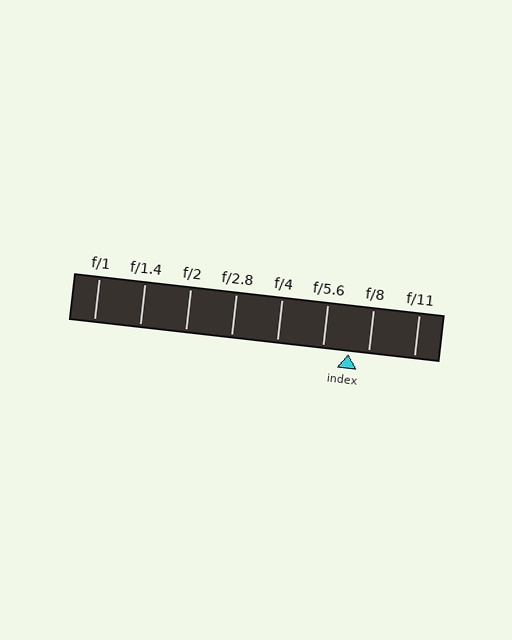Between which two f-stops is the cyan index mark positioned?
The index mark is between f/5.6 and f/8.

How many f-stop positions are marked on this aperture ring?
There are 8 f-stop positions marked.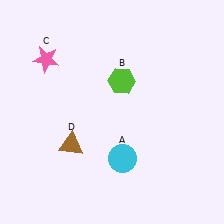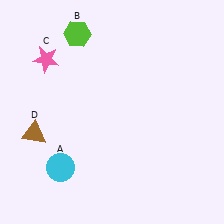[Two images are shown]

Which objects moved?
The objects that moved are: the cyan circle (A), the lime hexagon (B), the brown triangle (D).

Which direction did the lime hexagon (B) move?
The lime hexagon (B) moved up.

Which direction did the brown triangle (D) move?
The brown triangle (D) moved left.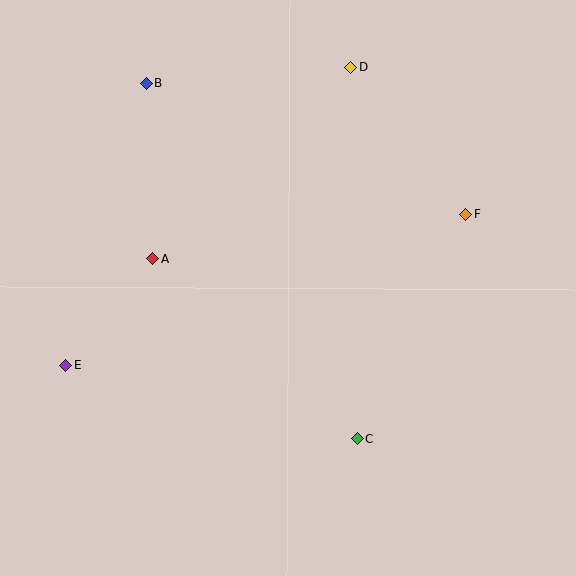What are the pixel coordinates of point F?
Point F is at (466, 214).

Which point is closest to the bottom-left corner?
Point E is closest to the bottom-left corner.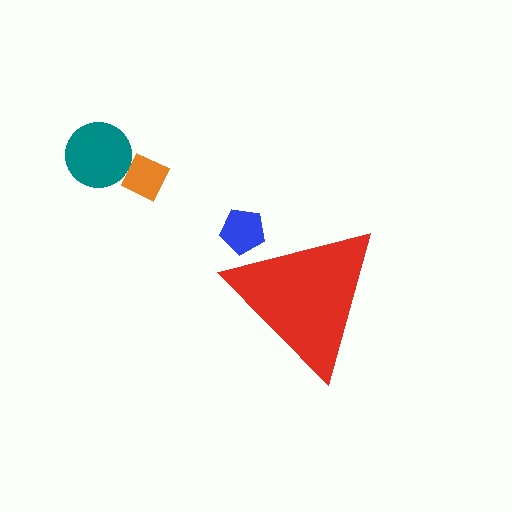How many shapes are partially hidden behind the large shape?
1 shape is partially hidden.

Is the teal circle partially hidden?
No, the teal circle is fully visible.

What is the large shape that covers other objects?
A red triangle.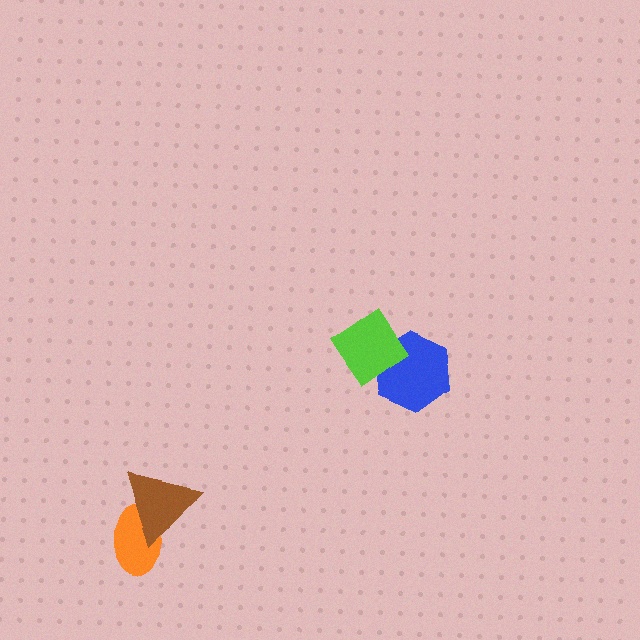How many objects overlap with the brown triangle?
1 object overlaps with the brown triangle.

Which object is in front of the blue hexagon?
The lime diamond is in front of the blue hexagon.